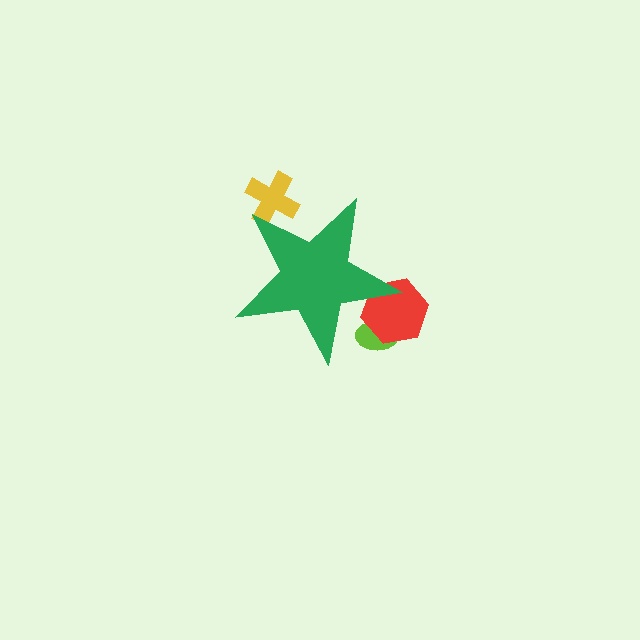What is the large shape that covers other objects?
A green star.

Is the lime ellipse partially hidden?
Yes, the lime ellipse is partially hidden behind the green star.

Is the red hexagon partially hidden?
Yes, the red hexagon is partially hidden behind the green star.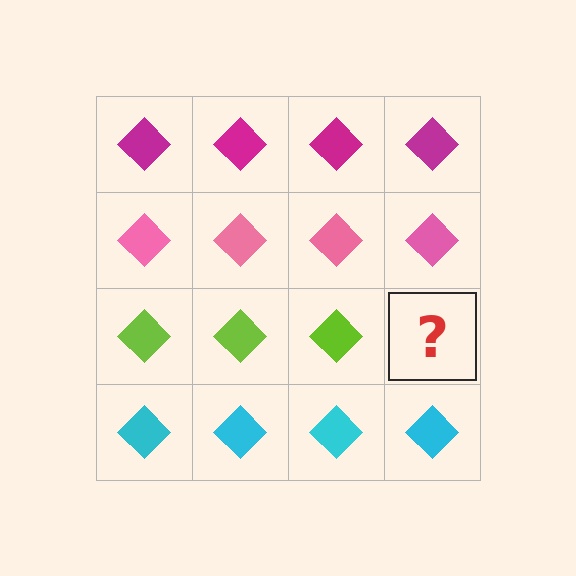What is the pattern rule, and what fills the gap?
The rule is that each row has a consistent color. The gap should be filled with a lime diamond.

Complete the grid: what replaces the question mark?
The question mark should be replaced with a lime diamond.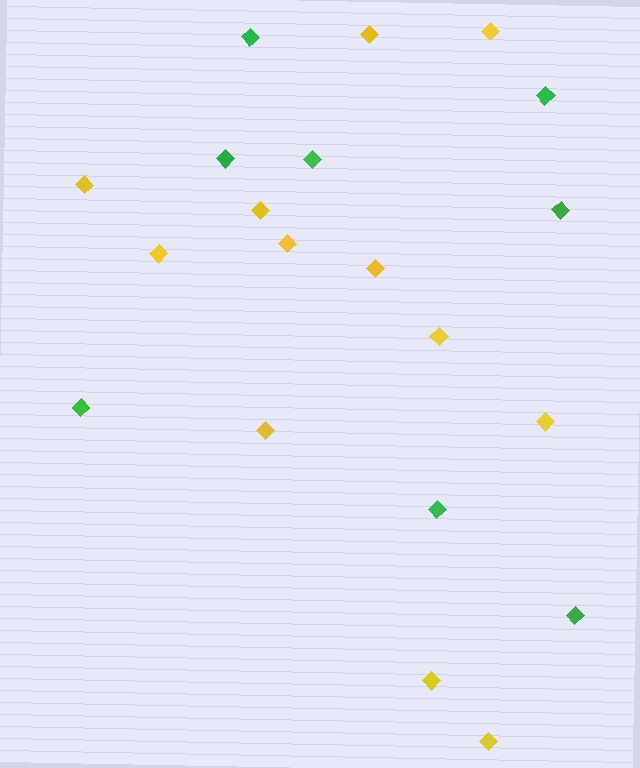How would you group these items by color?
There are 2 groups: one group of yellow diamonds (12) and one group of green diamonds (8).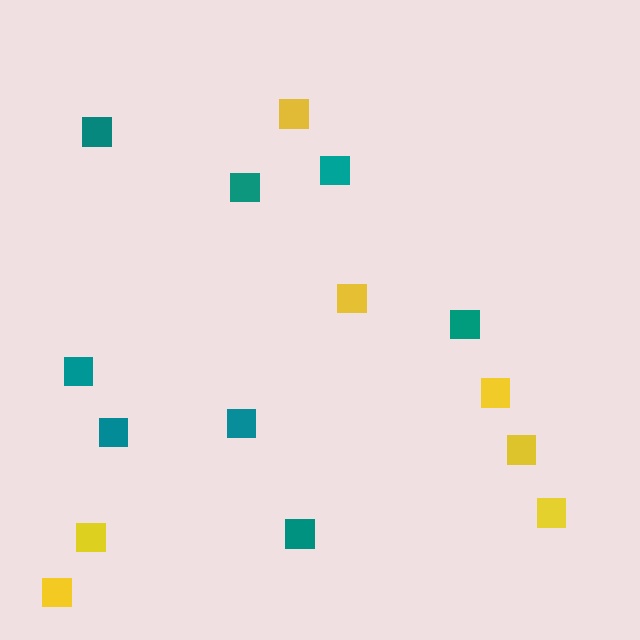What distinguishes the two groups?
There are 2 groups: one group of yellow squares (7) and one group of teal squares (8).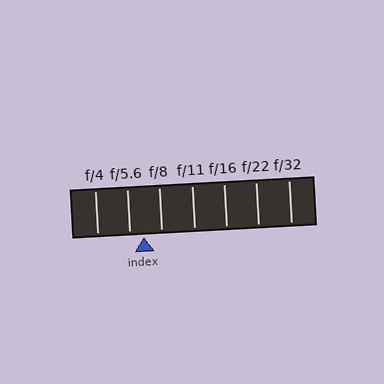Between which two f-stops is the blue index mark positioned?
The index mark is between f/5.6 and f/8.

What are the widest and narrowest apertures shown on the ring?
The widest aperture shown is f/4 and the narrowest is f/32.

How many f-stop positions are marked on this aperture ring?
There are 7 f-stop positions marked.